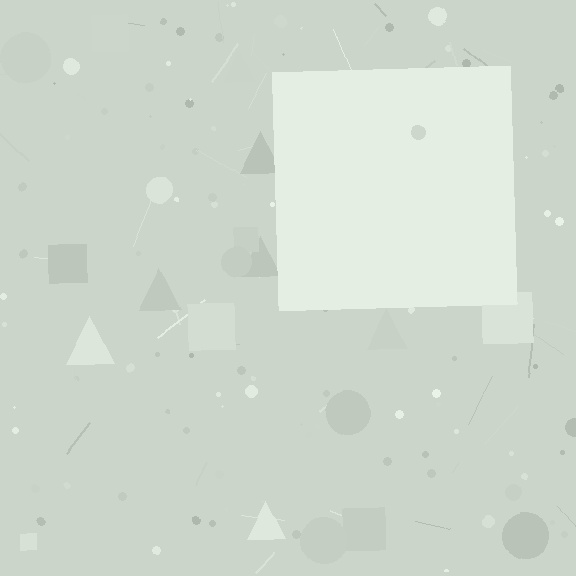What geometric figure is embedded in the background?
A square is embedded in the background.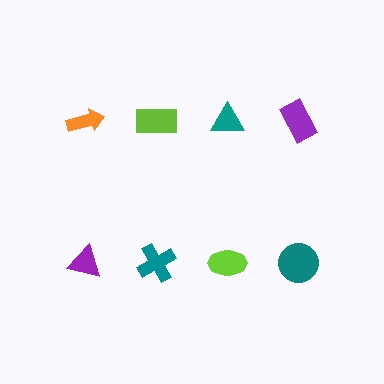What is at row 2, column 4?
A teal circle.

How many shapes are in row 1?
4 shapes.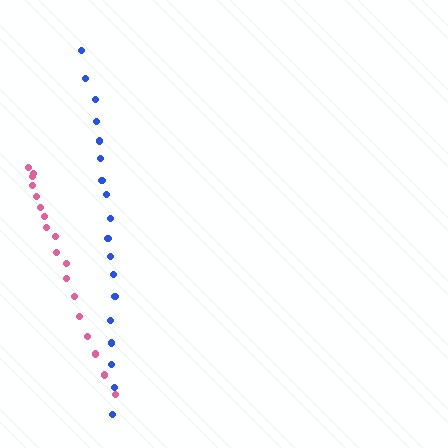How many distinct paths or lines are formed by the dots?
There are 2 distinct paths.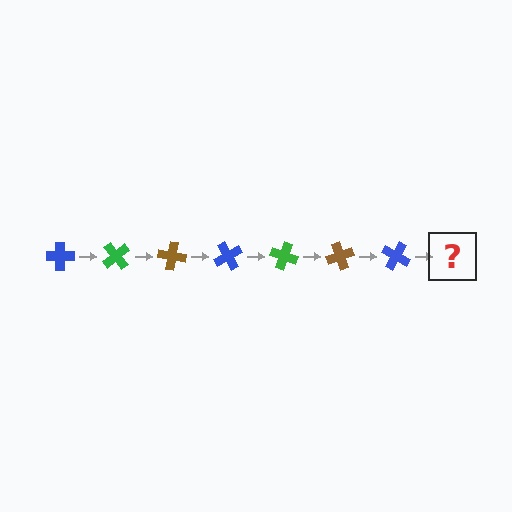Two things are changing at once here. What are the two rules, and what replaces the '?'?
The two rules are that it rotates 50 degrees each step and the color cycles through blue, green, and brown. The '?' should be a green cross, rotated 350 degrees from the start.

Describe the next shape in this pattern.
It should be a green cross, rotated 350 degrees from the start.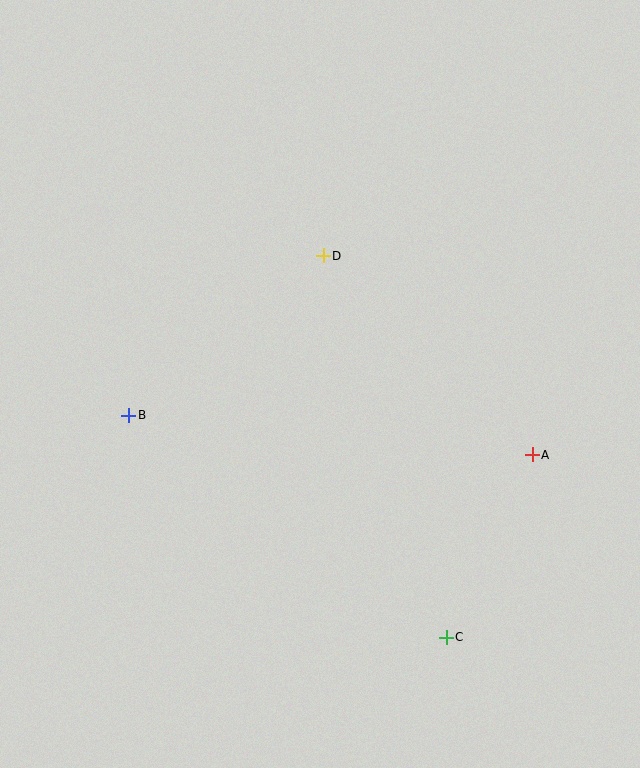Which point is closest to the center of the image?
Point D at (323, 256) is closest to the center.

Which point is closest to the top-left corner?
Point D is closest to the top-left corner.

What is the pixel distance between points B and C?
The distance between B and C is 387 pixels.